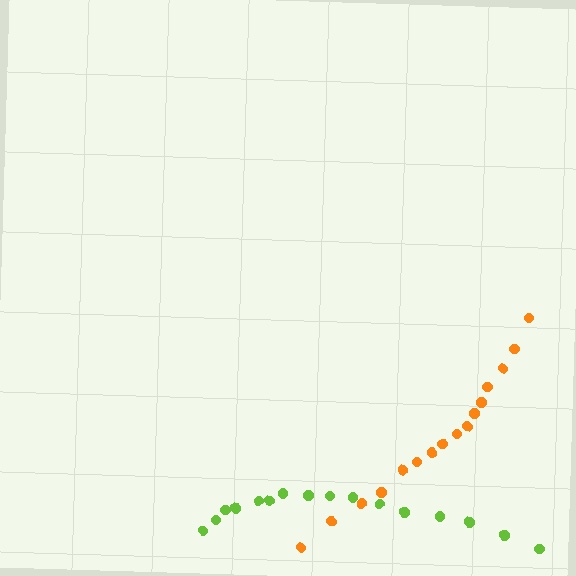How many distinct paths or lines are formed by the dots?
There are 2 distinct paths.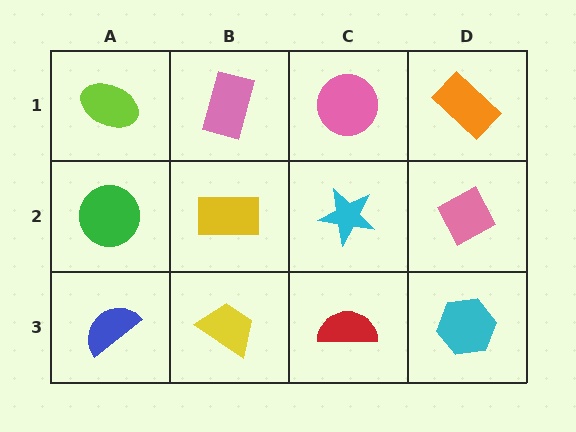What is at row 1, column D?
An orange rectangle.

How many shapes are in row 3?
4 shapes.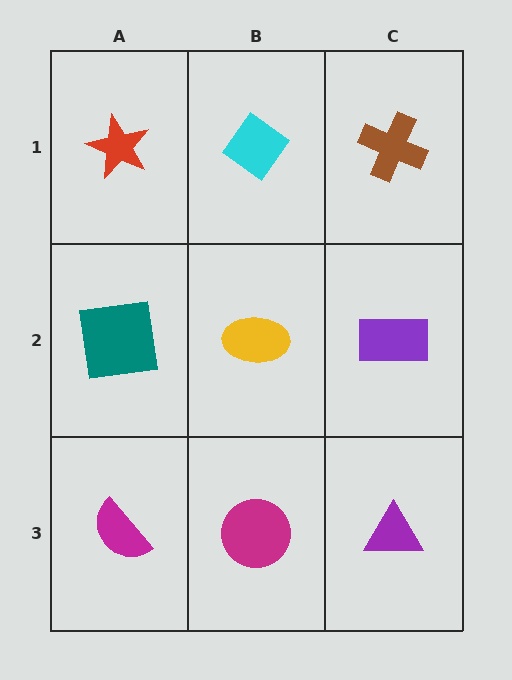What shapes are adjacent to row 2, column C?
A brown cross (row 1, column C), a purple triangle (row 3, column C), a yellow ellipse (row 2, column B).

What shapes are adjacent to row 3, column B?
A yellow ellipse (row 2, column B), a magenta semicircle (row 3, column A), a purple triangle (row 3, column C).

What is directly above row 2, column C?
A brown cross.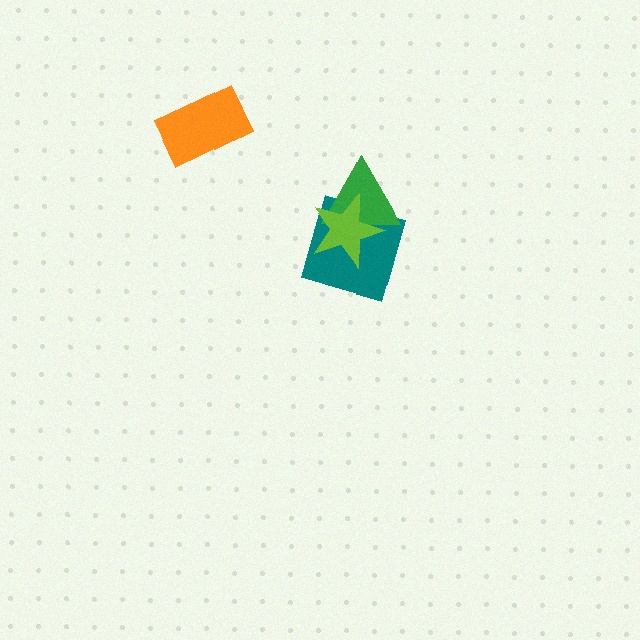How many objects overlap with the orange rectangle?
0 objects overlap with the orange rectangle.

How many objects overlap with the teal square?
2 objects overlap with the teal square.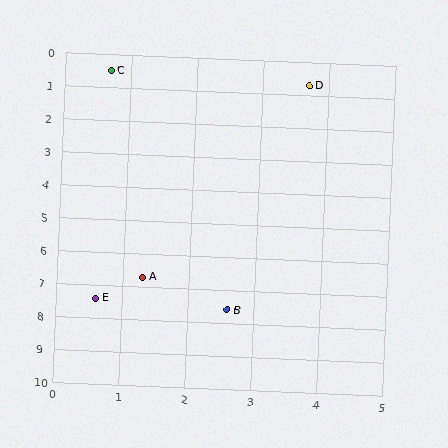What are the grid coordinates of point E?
Point E is at approximately (0.6, 7.4).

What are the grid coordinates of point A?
Point A is at approximately (1.3, 6.7).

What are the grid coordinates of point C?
Point C is at approximately (0.7, 0.5).